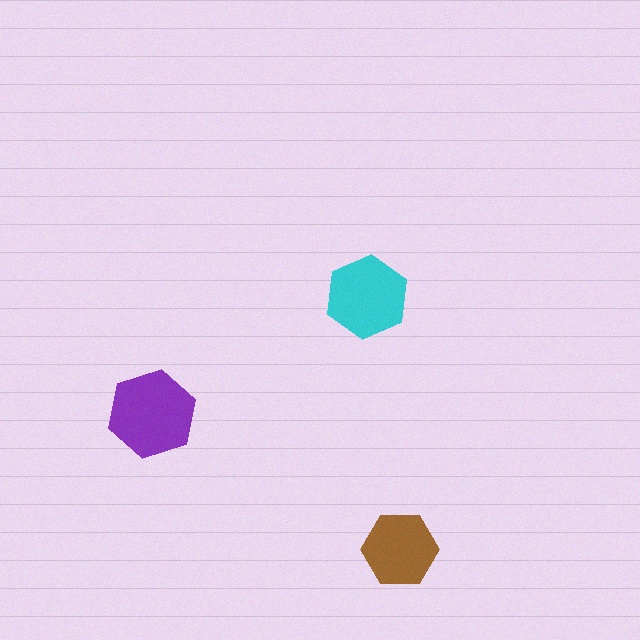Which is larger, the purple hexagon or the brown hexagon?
The purple one.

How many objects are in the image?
There are 3 objects in the image.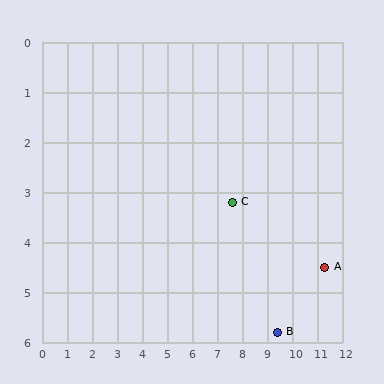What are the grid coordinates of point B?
Point B is at approximately (9.4, 5.8).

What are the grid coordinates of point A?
Point A is at approximately (11.3, 4.5).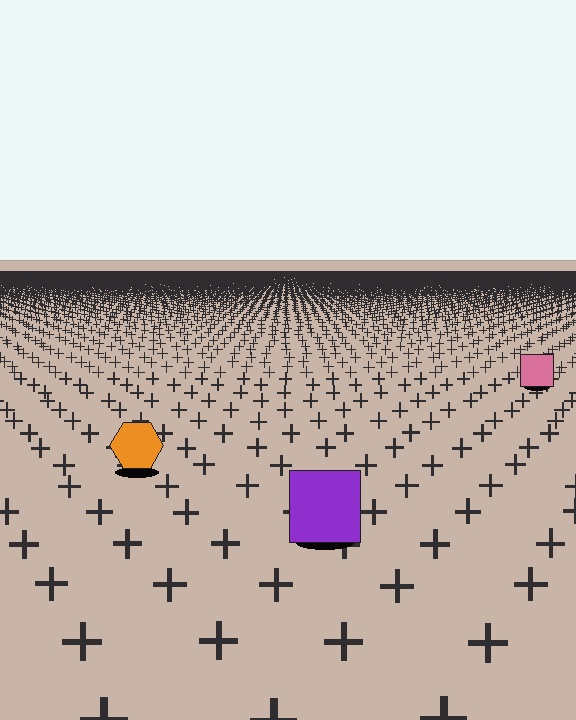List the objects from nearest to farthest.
From nearest to farthest: the purple square, the orange hexagon, the pink square.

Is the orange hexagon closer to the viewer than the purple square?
No. The purple square is closer — you can tell from the texture gradient: the ground texture is coarser near it.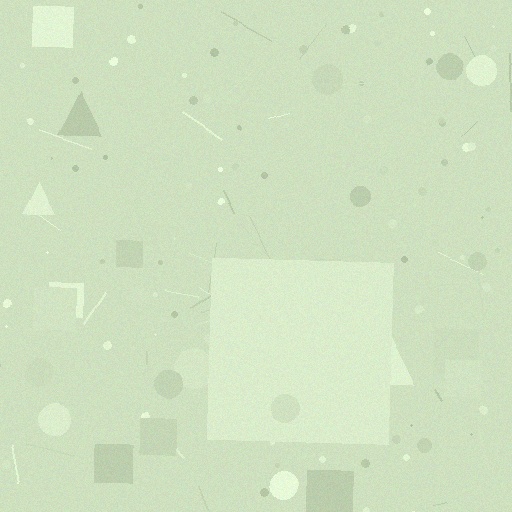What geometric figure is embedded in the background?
A square is embedded in the background.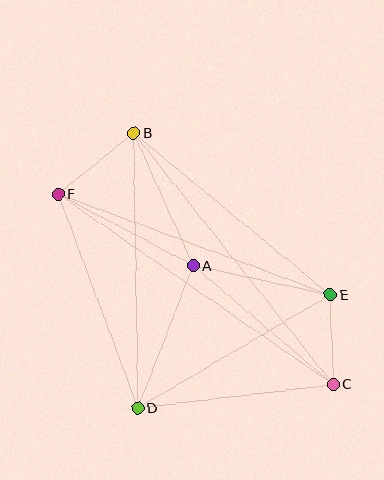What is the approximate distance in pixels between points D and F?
The distance between D and F is approximately 228 pixels.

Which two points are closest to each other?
Points C and E are closest to each other.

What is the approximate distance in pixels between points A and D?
The distance between A and D is approximately 153 pixels.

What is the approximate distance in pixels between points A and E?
The distance between A and E is approximately 140 pixels.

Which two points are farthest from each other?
Points C and F are farthest from each other.